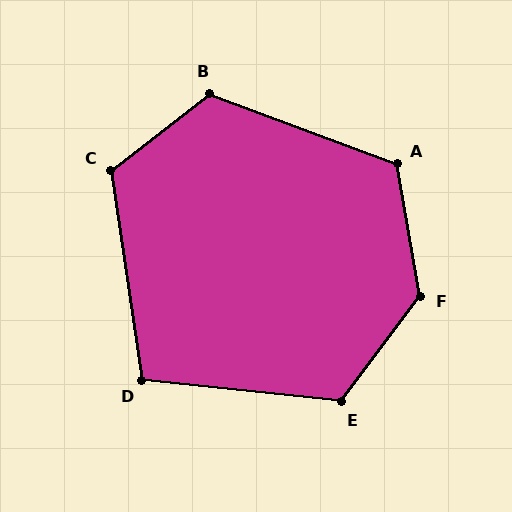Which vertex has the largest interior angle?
F, at approximately 134 degrees.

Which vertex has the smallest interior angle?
D, at approximately 104 degrees.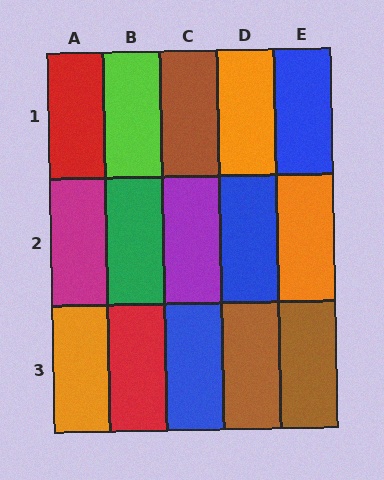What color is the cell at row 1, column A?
Red.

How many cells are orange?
3 cells are orange.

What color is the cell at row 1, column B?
Lime.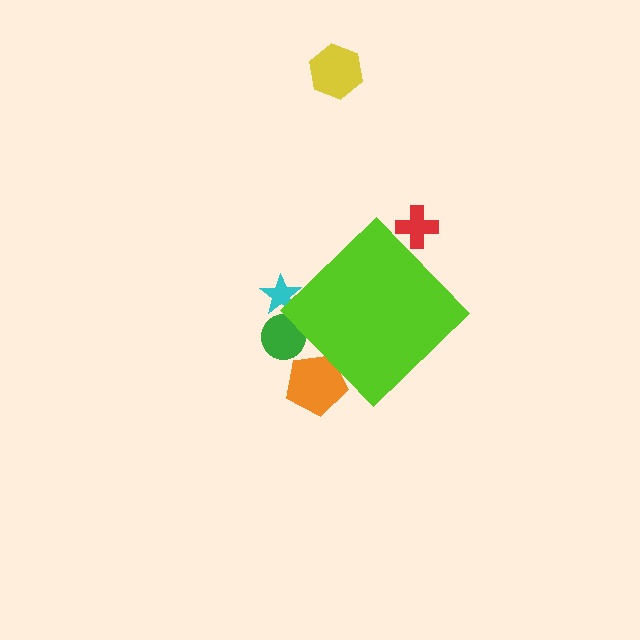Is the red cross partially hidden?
Yes, the red cross is partially hidden behind the lime diamond.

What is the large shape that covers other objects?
A lime diamond.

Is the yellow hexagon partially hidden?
No, the yellow hexagon is fully visible.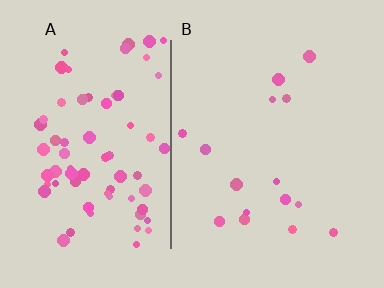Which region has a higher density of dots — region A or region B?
A (the left).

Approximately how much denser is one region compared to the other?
Approximately 4.8× — region A over region B.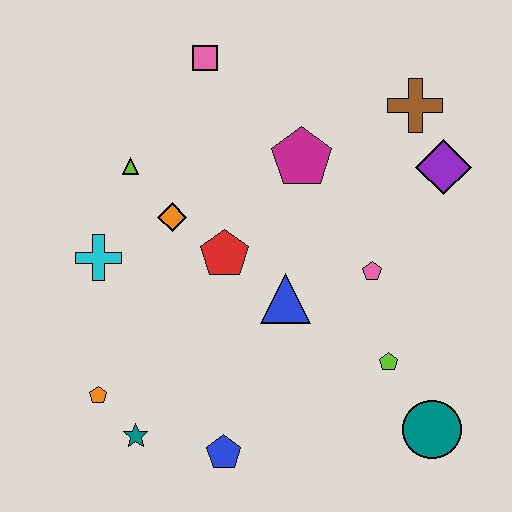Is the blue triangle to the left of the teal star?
No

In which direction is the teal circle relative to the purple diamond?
The teal circle is below the purple diamond.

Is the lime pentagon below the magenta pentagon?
Yes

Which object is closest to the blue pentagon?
The teal star is closest to the blue pentagon.